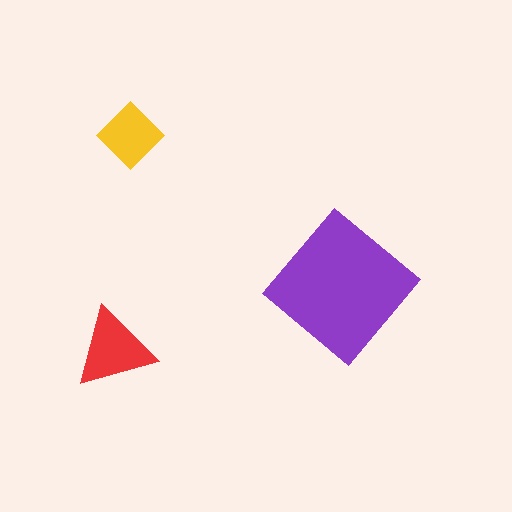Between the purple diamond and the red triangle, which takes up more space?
The purple diamond.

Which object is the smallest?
The yellow diamond.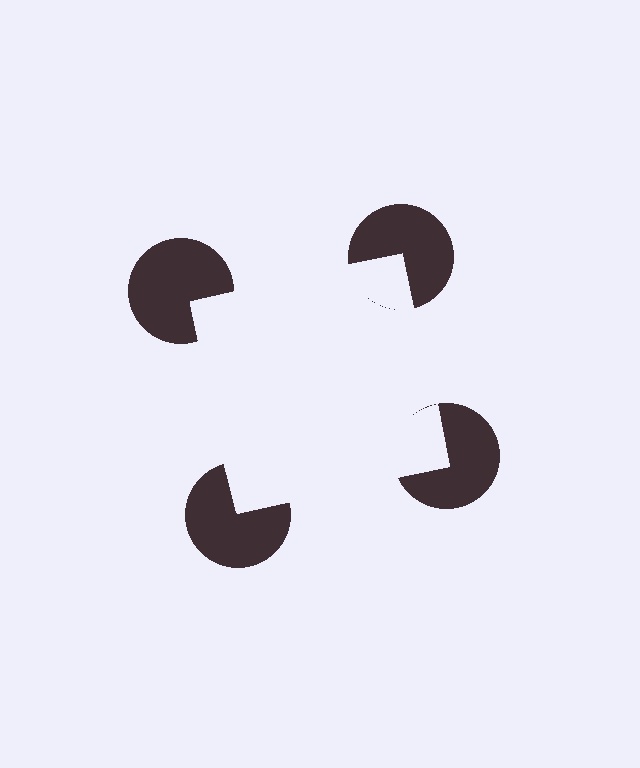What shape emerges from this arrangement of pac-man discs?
An illusory square — its edges are inferred from the aligned wedge cuts in the pac-man discs, not physically drawn.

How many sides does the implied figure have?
4 sides.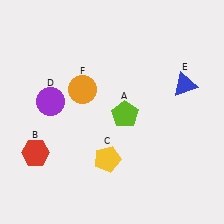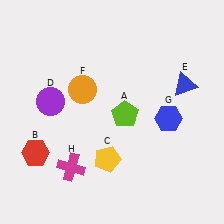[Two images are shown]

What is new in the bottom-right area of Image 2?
A blue hexagon (G) was added in the bottom-right area of Image 2.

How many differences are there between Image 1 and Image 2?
There are 2 differences between the two images.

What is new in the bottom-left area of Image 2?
A magenta cross (H) was added in the bottom-left area of Image 2.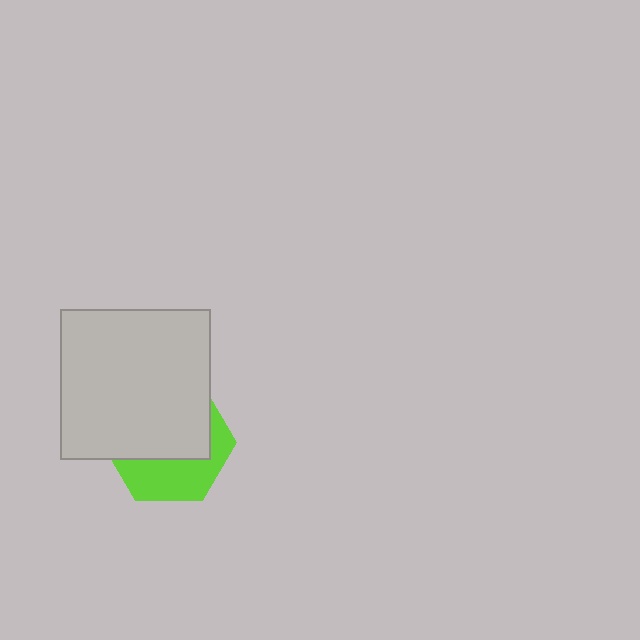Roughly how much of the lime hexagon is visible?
A small part of it is visible (roughly 40%).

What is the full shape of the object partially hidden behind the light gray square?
The partially hidden object is a lime hexagon.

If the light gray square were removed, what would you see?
You would see the complete lime hexagon.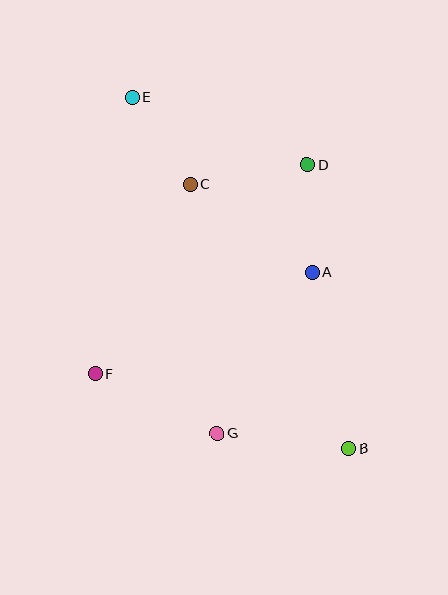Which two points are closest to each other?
Points C and E are closest to each other.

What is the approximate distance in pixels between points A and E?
The distance between A and E is approximately 251 pixels.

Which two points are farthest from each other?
Points B and E are farthest from each other.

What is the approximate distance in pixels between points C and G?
The distance between C and G is approximately 250 pixels.